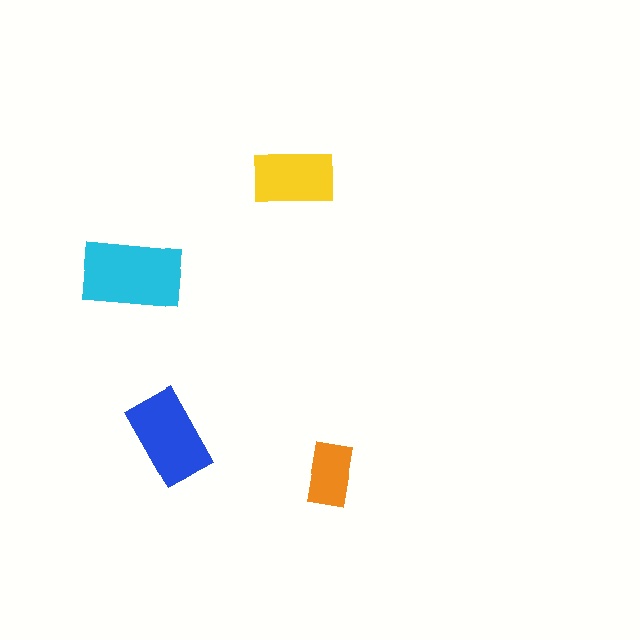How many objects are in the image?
There are 4 objects in the image.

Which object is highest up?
The yellow rectangle is topmost.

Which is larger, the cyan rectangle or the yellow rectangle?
The cyan one.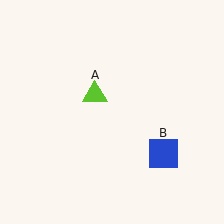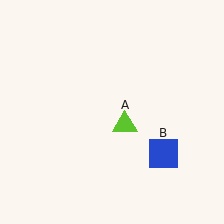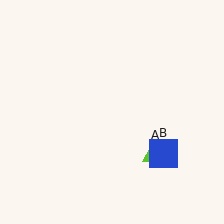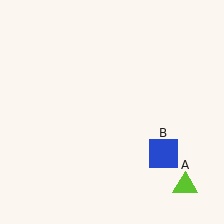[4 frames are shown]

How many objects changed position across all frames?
1 object changed position: lime triangle (object A).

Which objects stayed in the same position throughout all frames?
Blue square (object B) remained stationary.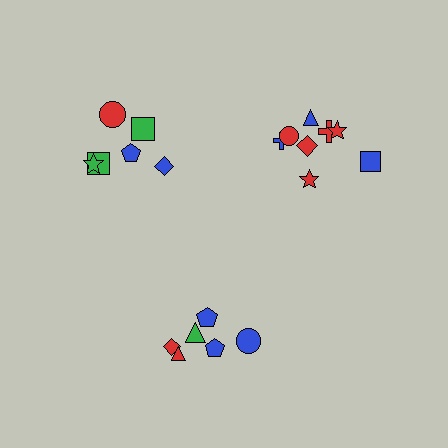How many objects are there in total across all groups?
There are 20 objects.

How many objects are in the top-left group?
There are 6 objects.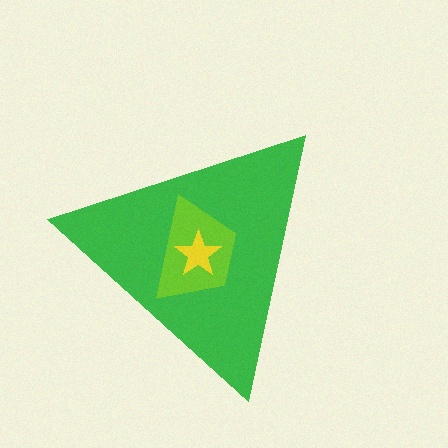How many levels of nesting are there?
3.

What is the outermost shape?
The green triangle.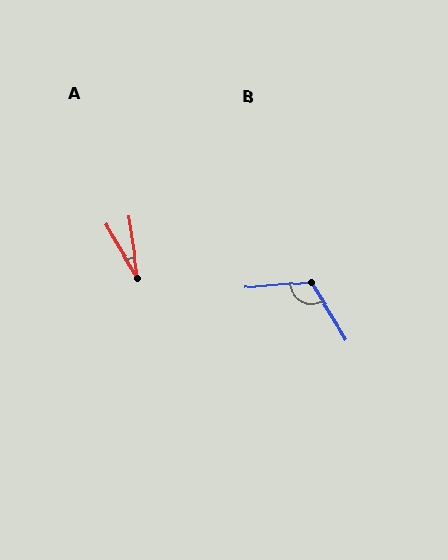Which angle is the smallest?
A, at approximately 23 degrees.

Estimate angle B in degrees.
Approximately 117 degrees.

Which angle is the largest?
B, at approximately 117 degrees.